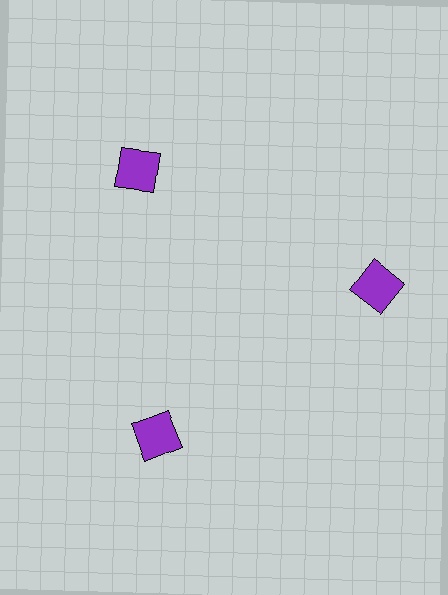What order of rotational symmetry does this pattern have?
This pattern has 3-fold rotational symmetry.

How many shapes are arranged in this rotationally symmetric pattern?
There are 3 shapes, arranged in 3 groups of 1.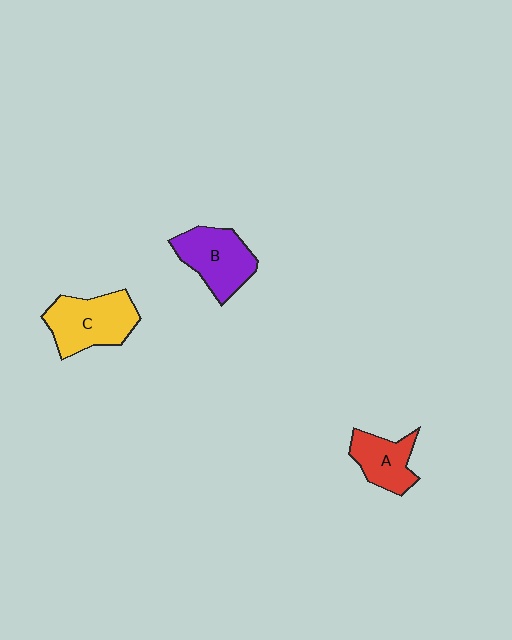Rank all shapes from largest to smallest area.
From largest to smallest: C (yellow), B (purple), A (red).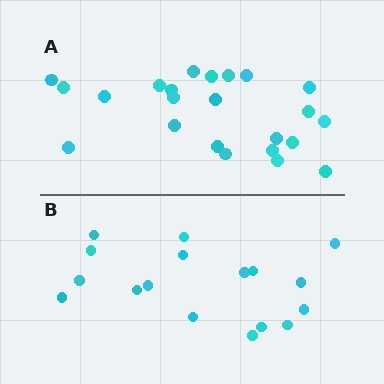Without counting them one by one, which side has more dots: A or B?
Region A (the top region) has more dots.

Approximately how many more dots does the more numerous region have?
Region A has about 6 more dots than region B.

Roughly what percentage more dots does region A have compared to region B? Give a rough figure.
About 35% more.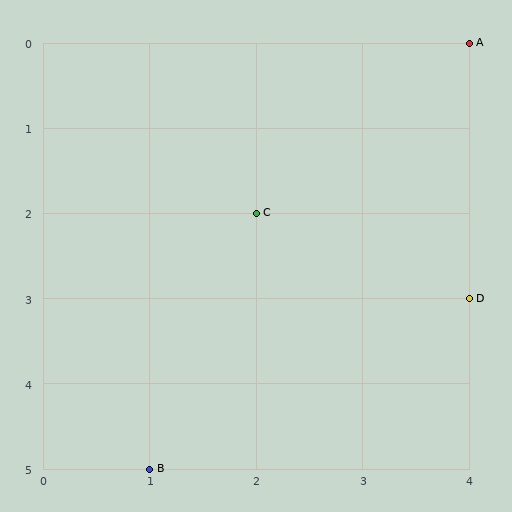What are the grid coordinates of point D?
Point D is at grid coordinates (4, 3).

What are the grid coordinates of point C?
Point C is at grid coordinates (2, 2).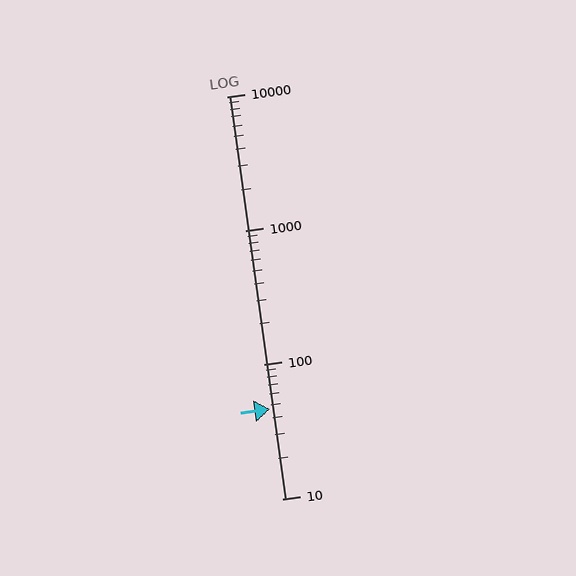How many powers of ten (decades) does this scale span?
The scale spans 3 decades, from 10 to 10000.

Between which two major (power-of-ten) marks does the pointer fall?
The pointer is between 10 and 100.